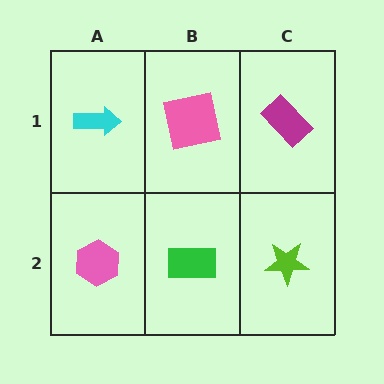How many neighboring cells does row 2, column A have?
2.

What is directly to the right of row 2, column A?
A green rectangle.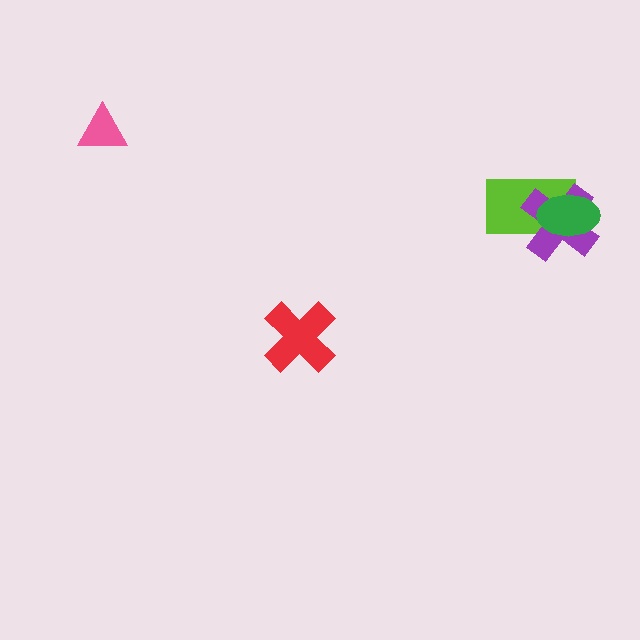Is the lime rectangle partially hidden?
Yes, it is partially covered by another shape.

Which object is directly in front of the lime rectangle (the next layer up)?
The purple cross is directly in front of the lime rectangle.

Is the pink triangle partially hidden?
No, no other shape covers it.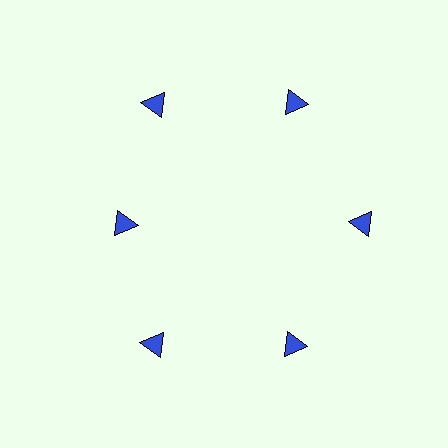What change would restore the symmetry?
The symmetry would be restored by moving it outward, back onto the ring so that all 6 triangles sit at equal angles and equal distance from the center.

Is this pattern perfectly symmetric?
No. The 6 blue triangles are arranged in a ring, but one element near the 9 o'clock position is pulled inward toward the center, breaking the 6-fold rotational symmetry.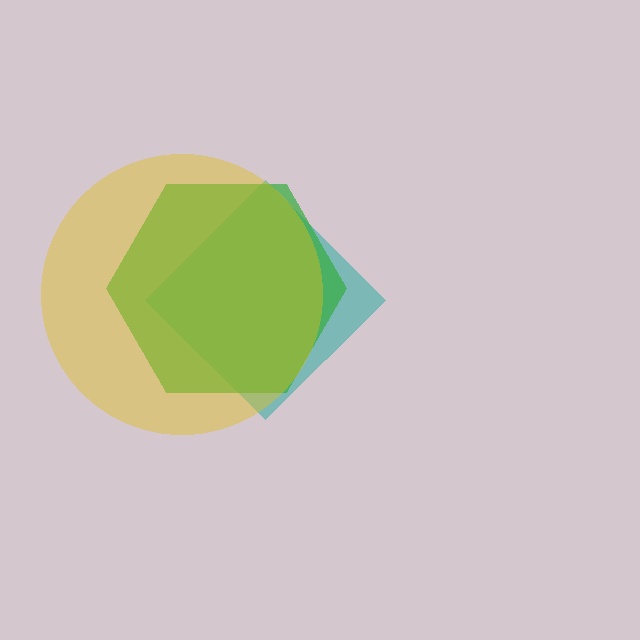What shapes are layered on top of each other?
The layered shapes are: a teal diamond, a green hexagon, a yellow circle.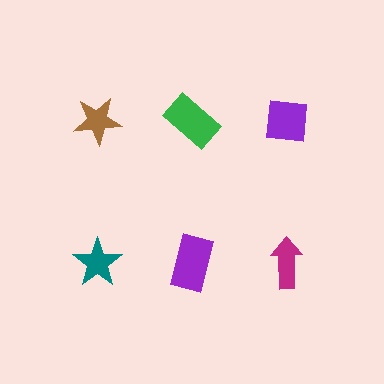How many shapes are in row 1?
3 shapes.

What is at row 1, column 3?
A purple square.